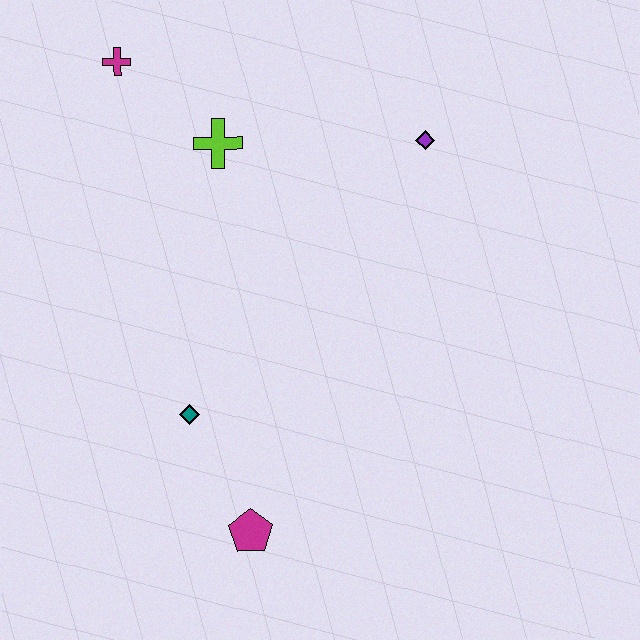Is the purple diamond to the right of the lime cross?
Yes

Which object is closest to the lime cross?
The magenta cross is closest to the lime cross.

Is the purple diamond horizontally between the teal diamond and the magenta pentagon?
No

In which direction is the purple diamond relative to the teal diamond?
The purple diamond is above the teal diamond.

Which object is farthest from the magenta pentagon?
The magenta cross is farthest from the magenta pentagon.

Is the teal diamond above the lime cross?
No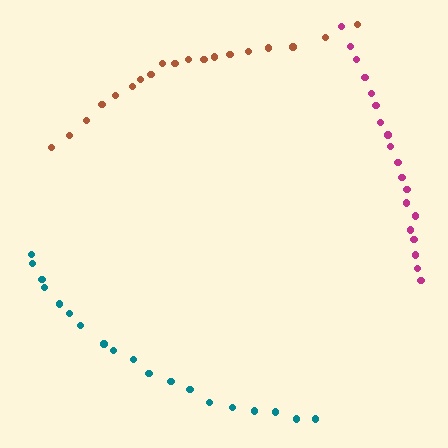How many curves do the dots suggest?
There are 3 distinct paths.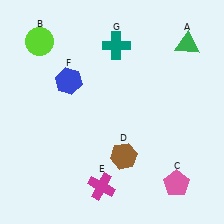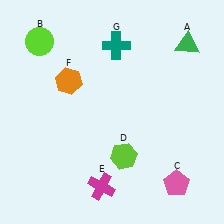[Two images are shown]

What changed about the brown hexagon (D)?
In Image 1, D is brown. In Image 2, it changed to lime.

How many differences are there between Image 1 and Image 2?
There are 2 differences between the two images.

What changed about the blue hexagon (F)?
In Image 1, F is blue. In Image 2, it changed to orange.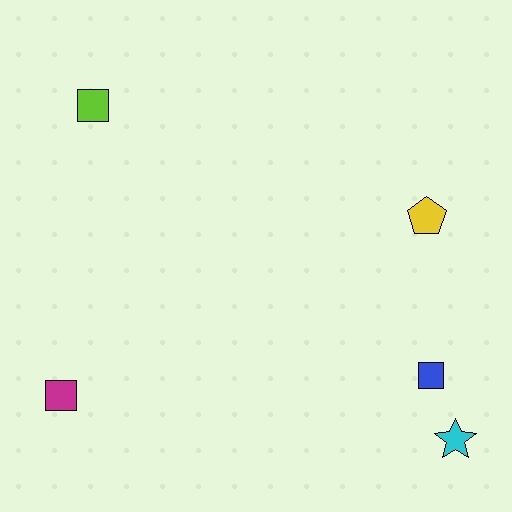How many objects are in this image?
There are 5 objects.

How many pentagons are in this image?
There is 1 pentagon.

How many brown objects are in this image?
There are no brown objects.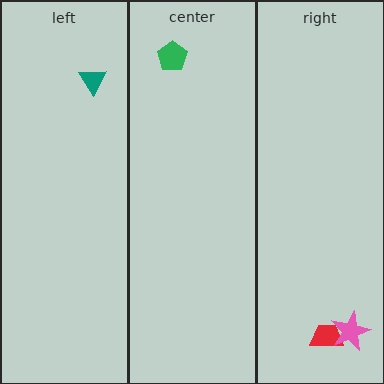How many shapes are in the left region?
1.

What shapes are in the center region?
The green pentagon.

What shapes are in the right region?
The red trapezoid, the pink star.